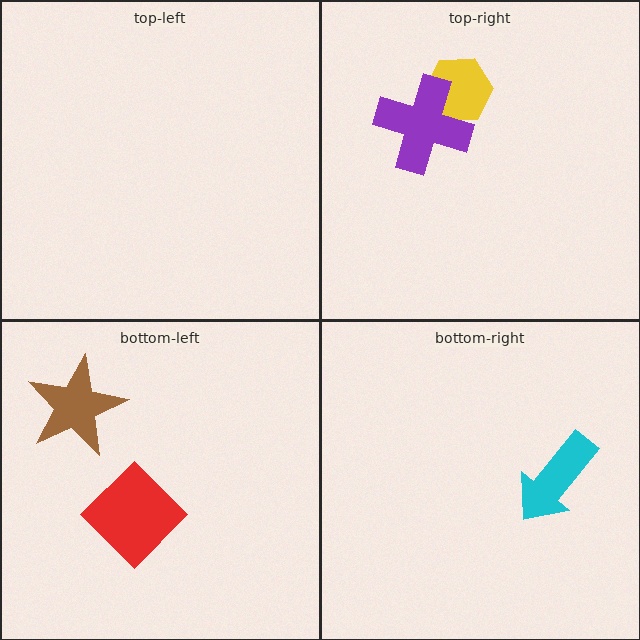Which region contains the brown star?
The bottom-left region.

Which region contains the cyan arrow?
The bottom-right region.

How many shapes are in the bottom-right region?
1.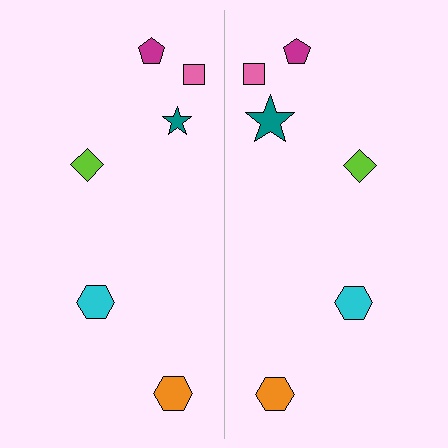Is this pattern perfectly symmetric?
No, the pattern is not perfectly symmetric. The teal star on the right side has a different size than its mirror counterpart.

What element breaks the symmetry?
The teal star on the right side has a different size than its mirror counterpart.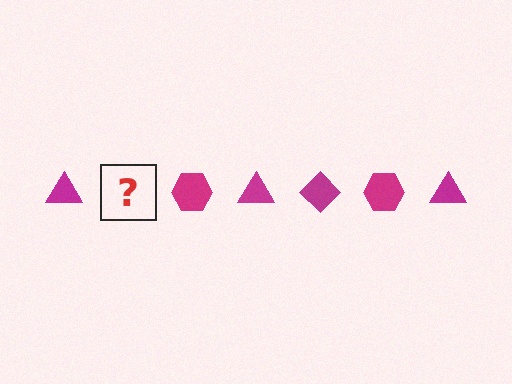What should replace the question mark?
The question mark should be replaced with a magenta diamond.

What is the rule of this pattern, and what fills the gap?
The rule is that the pattern cycles through triangle, diamond, hexagon shapes in magenta. The gap should be filled with a magenta diamond.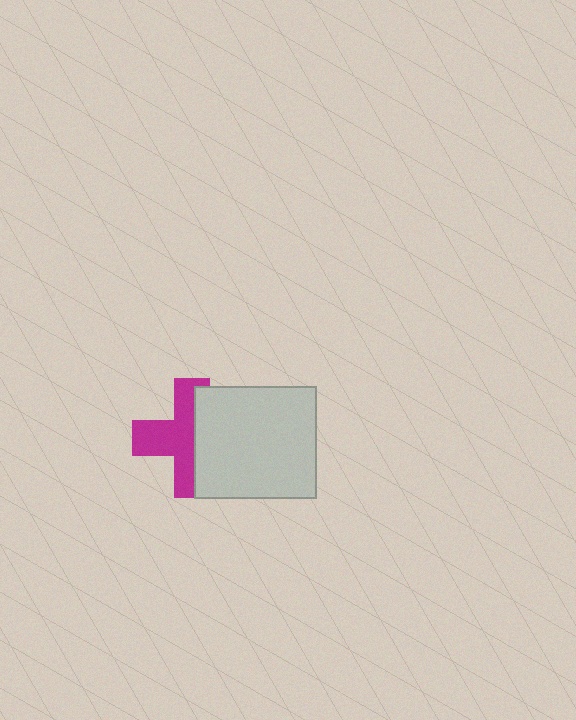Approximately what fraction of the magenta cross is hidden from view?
Roughly 45% of the magenta cross is hidden behind the light gray rectangle.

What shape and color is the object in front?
The object in front is a light gray rectangle.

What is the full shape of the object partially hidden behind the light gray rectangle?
The partially hidden object is a magenta cross.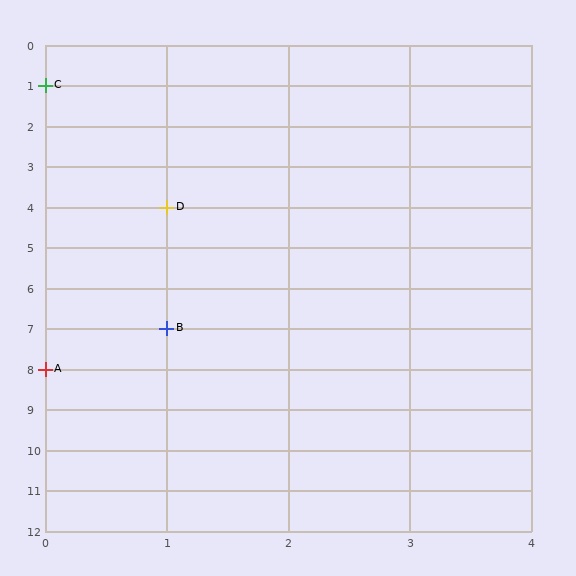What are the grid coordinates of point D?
Point D is at grid coordinates (1, 4).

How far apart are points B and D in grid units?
Points B and D are 3 rows apart.